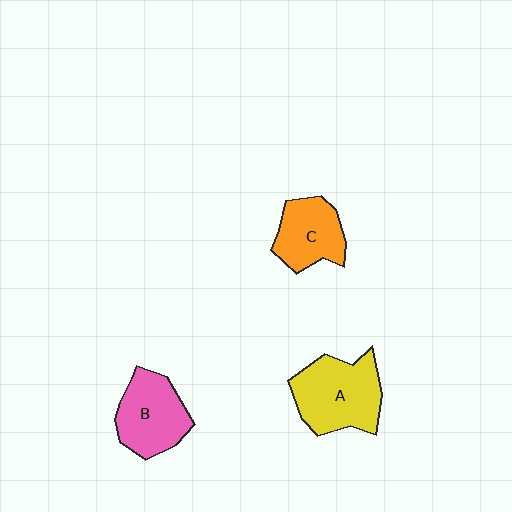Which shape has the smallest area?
Shape C (orange).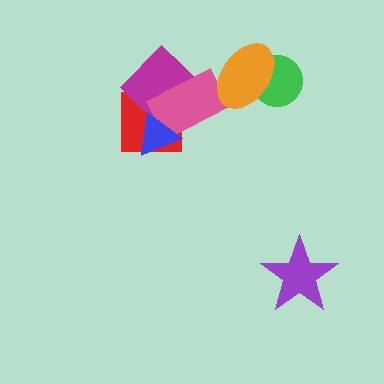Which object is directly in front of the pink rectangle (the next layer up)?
The blue triangle is directly in front of the pink rectangle.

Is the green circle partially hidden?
Yes, it is partially covered by another shape.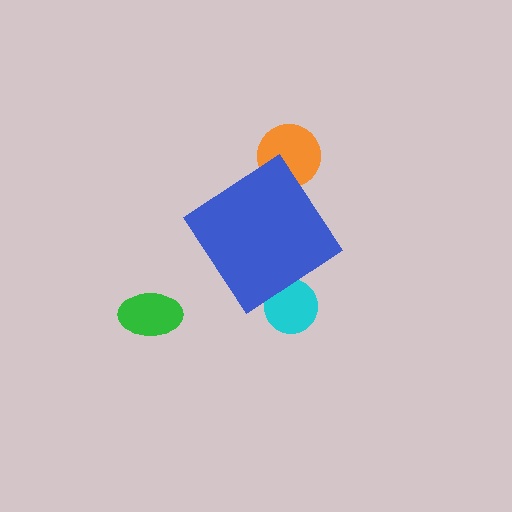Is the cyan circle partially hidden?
Yes, the cyan circle is partially hidden behind the blue diamond.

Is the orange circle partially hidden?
Yes, the orange circle is partially hidden behind the blue diamond.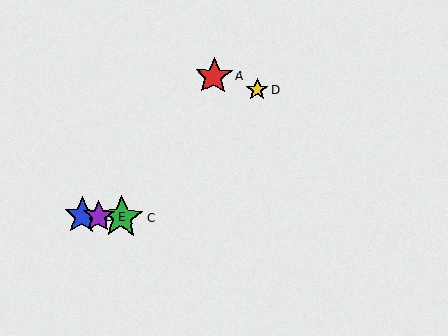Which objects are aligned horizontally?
Objects B, C, E are aligned horizontally.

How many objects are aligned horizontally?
3 objects (B, C, E) are aligned horizontally.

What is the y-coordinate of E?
Object E is at y≈216.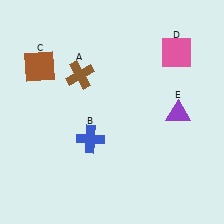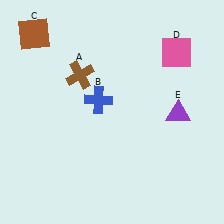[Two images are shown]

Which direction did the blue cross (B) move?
The blue cross (B) moved up.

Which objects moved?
The objects that moved are: the blue cross (B), the brown square (C).